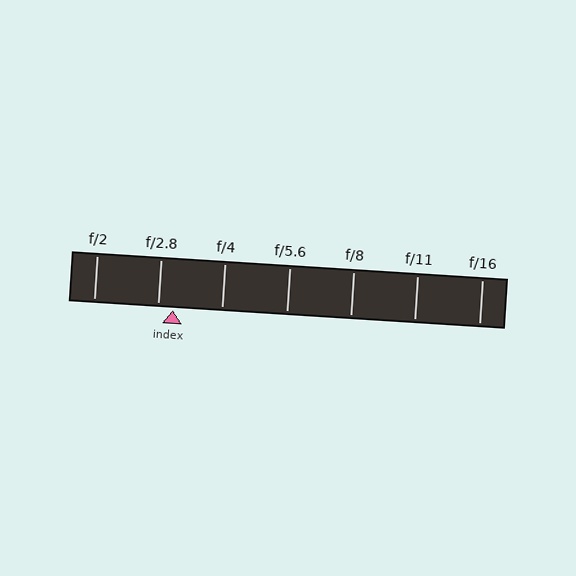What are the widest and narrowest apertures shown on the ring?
The widest aperture shown is f/2 and the narrowest is f/16.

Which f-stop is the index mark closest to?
The index mark is closest to f/2.8.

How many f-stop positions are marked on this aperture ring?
There are 7 f-stop positions marked.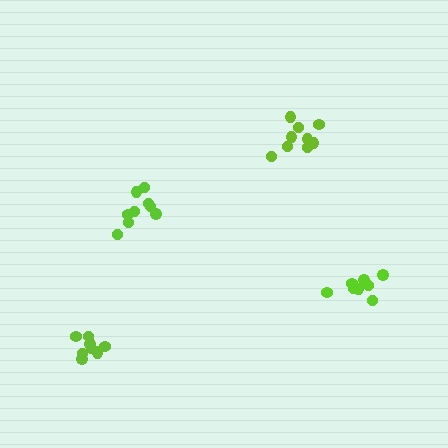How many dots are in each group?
Group 1: 8 dots, Group 2: 9 dots, Group 3: 9 dots, Group 4: 9 dots (35 total).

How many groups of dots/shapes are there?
There are 4 groups.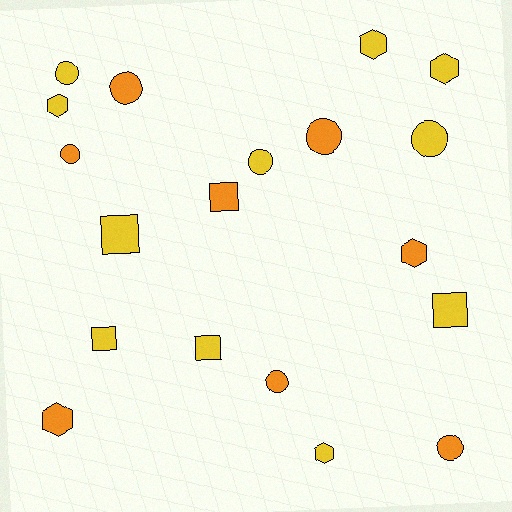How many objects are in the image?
There are 19 objects.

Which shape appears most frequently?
Circle, with 8 objects.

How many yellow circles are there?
There are 3 yellow circles.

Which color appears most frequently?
Yellow, with 11 objects.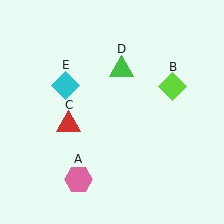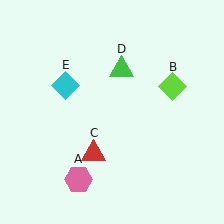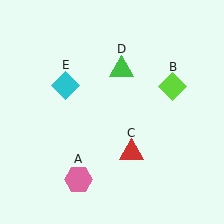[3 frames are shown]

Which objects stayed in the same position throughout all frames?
Pink hexagon (object A) and lime diamond (object B) and green triangle (object D) and cyan diamond (object E) remained stationary.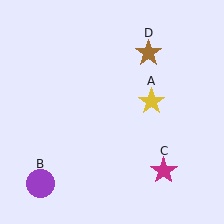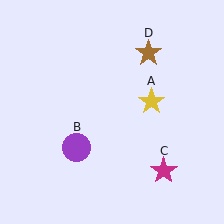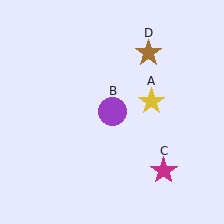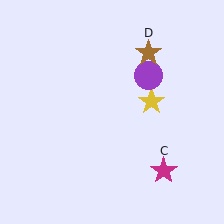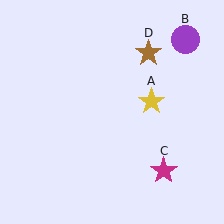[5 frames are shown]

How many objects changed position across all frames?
1 object changed position: purple circle (object B).